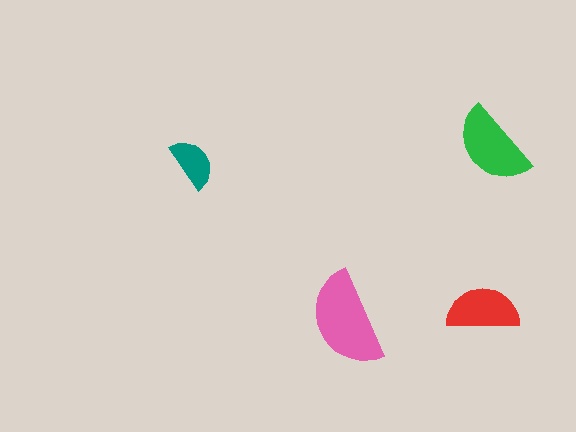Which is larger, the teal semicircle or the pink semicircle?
The pink one.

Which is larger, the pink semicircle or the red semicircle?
The pink one.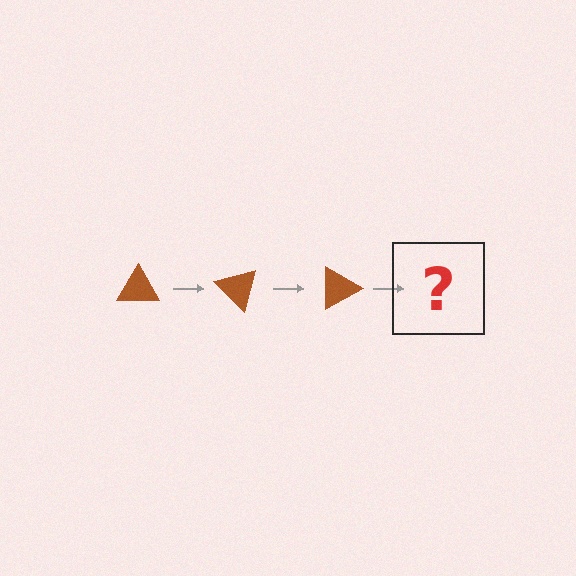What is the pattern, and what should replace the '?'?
The pattern is that the triangle rotates 45 degrees each step. The '?' should be a brown triangle rotated 135 degrees.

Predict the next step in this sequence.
The next step is a brown triangle rotated 135 degrees.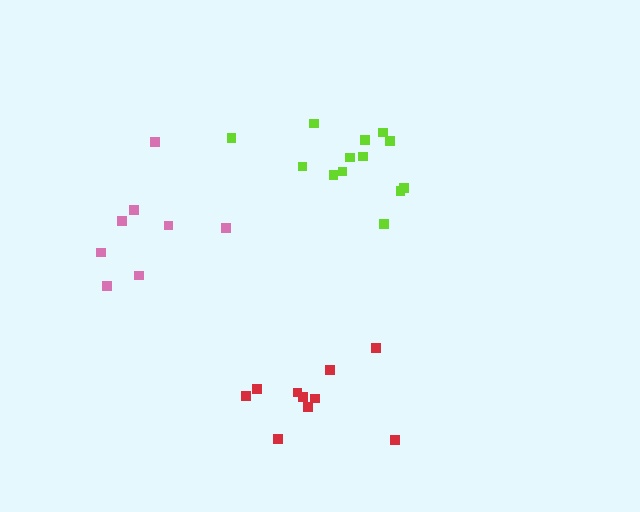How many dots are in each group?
Group 1: 10 dots, Group 2: 8 dots, Group 3: 13 dots (31 total).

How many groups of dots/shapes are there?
There are 3 groups.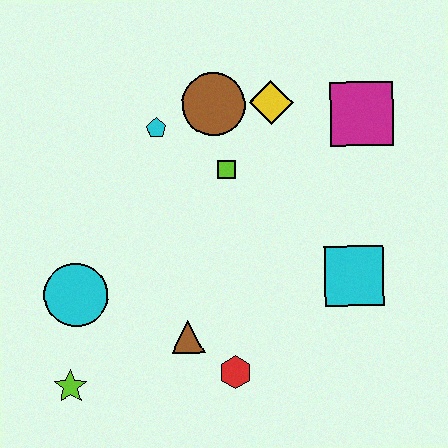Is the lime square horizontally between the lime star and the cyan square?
Yes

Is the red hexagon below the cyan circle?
Yes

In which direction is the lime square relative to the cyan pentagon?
The lime square is to the right of the cyan pentagon.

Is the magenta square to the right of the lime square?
Yes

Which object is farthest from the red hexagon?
The magenta square is farthest from the red hexagon.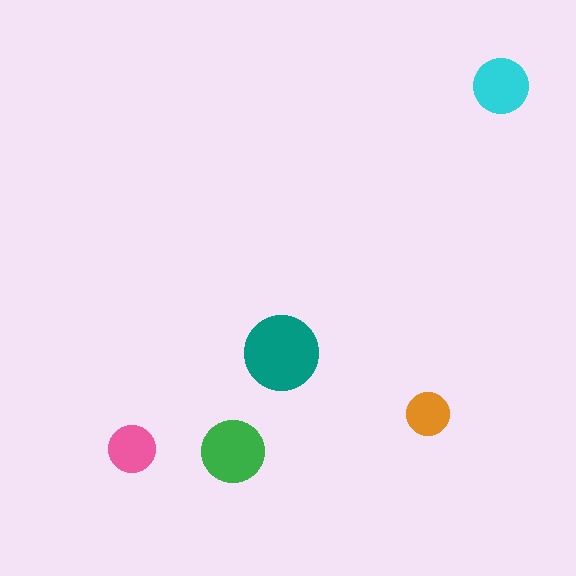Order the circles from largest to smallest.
the teal one, the green one, the cyan one, the pink one, the orange one.